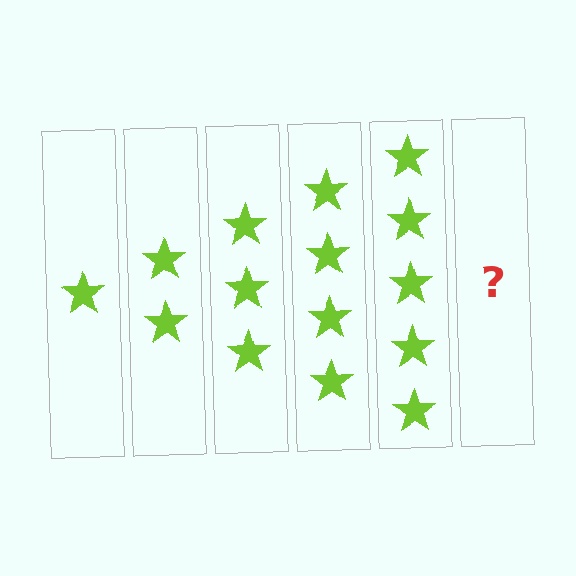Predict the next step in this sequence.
The next step is 6 stars.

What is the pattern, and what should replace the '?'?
The pattern is that each step adds one more star. The '?' should be 6 stars.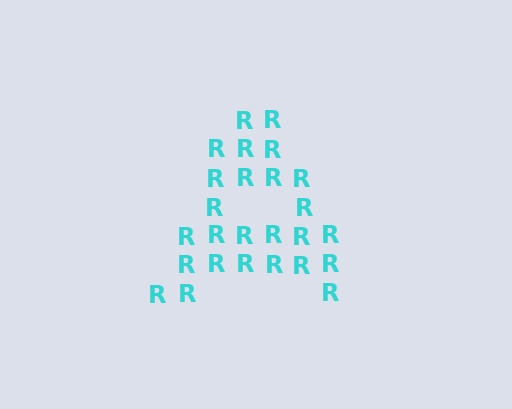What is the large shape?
The large shape is the letter A.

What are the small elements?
The small elements are letter R's.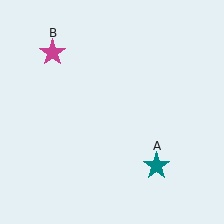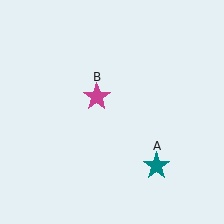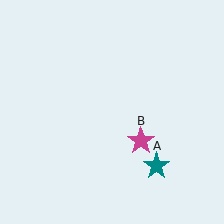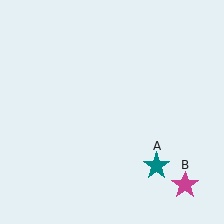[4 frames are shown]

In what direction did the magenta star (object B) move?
The magenta star (object B) moved down and to the right.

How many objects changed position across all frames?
1 object changed position: magenta star (object B).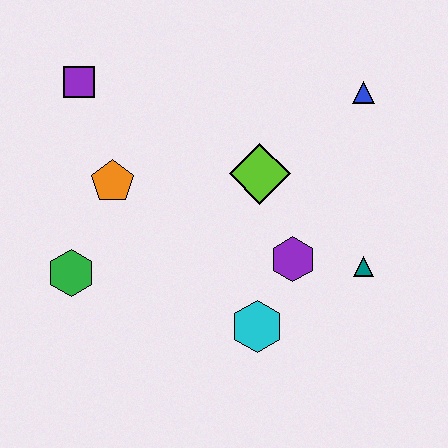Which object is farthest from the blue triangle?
The green hexagon is farthest from the blue triangle.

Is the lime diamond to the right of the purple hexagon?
No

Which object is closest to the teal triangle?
The purple hexagon is closest to the teal triangle.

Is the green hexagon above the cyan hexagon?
Yes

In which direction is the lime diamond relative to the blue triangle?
The lime diamond is to the left of the blue triangle.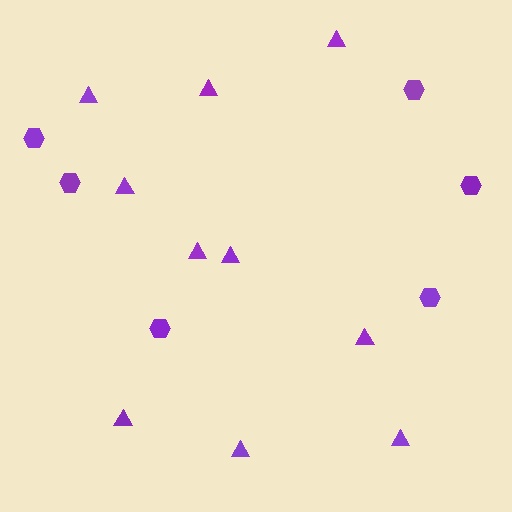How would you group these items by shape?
There are 2 groups: one group of triangles (10) and one group of hexagons (6).